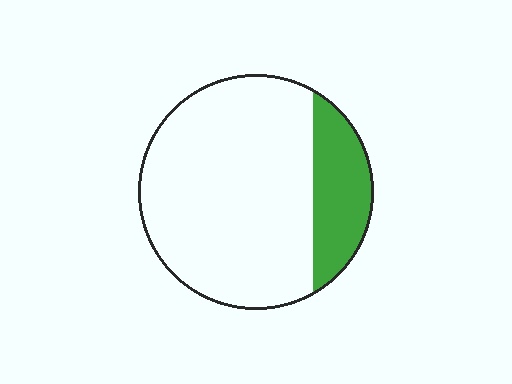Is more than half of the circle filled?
No.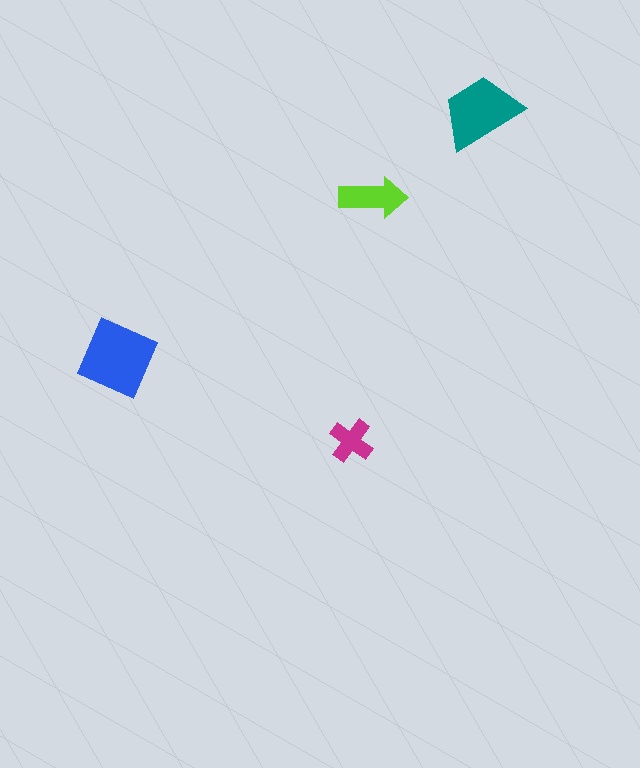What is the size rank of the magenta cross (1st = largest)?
4th.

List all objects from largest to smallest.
The blue square, the teal trapezoid, the lime arrow, the magenta cross.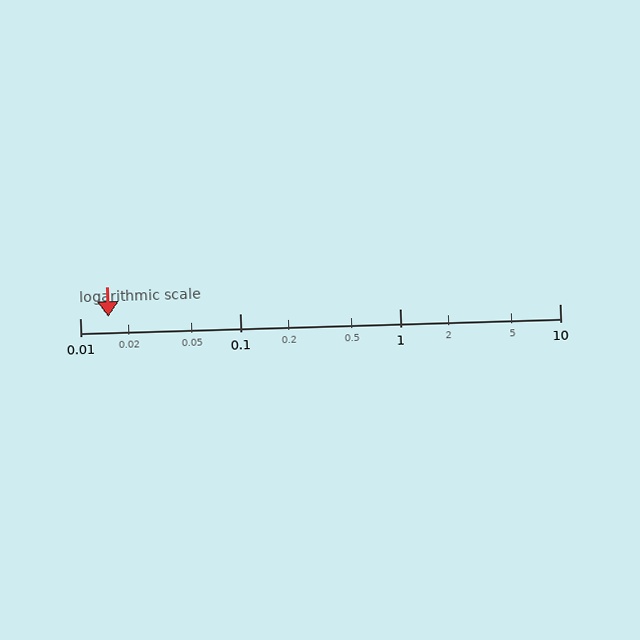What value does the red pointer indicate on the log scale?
The pointer indicates approximately 0.015.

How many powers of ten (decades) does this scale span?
The scale spans 3 decades, from 0.01 to 10.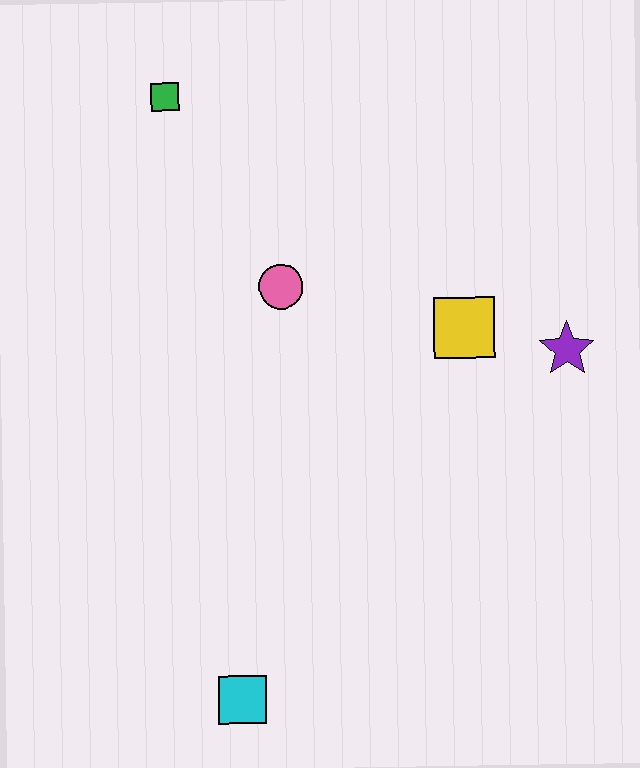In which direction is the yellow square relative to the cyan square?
The yellow square is above the cyan square.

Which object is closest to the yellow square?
The purple star is closest to the yellow square.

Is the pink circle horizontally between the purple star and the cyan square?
Yes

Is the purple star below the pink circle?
Yes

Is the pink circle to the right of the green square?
Yes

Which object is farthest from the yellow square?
The cyan square is farthest from the yellow square.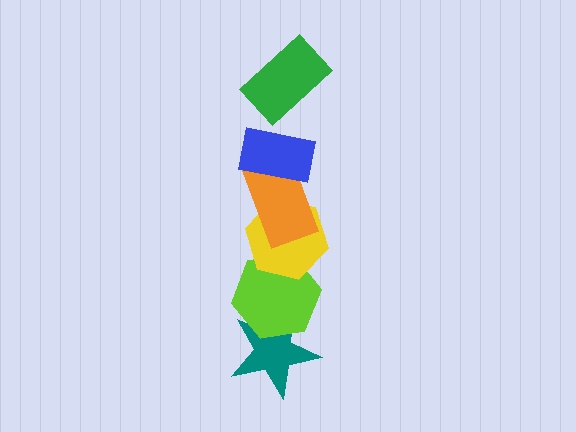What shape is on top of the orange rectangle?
The blue rectangle is on top of the orange rectangle.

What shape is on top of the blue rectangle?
The green rectangle is on top of the blue rectangle.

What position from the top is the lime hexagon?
The lime hexagon is 5th from the top.